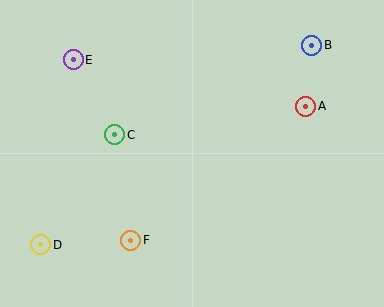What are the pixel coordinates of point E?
Point E is at (73, 60).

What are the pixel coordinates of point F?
Point F is at (131, 240).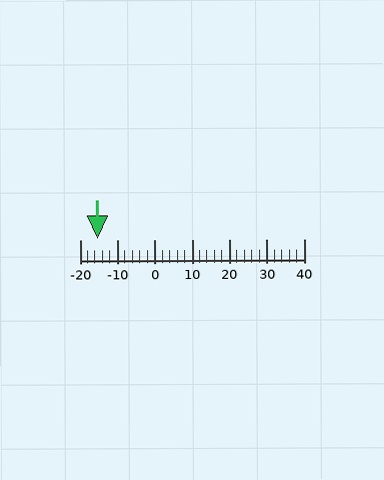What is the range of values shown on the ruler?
The ruler shows values from -20 to 40.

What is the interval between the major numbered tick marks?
The major tick marks are spaced 10 units apart.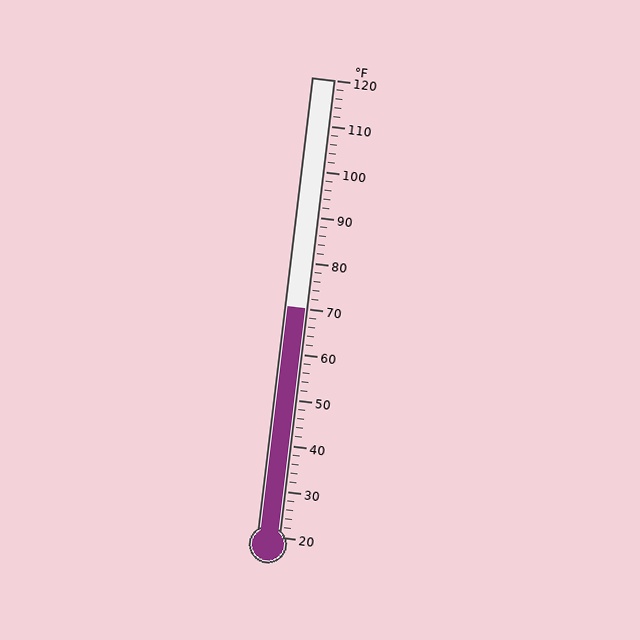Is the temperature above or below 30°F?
The temperature is above 30°F.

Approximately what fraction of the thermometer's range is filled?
The thermometer is filled to approximately 50% of its range.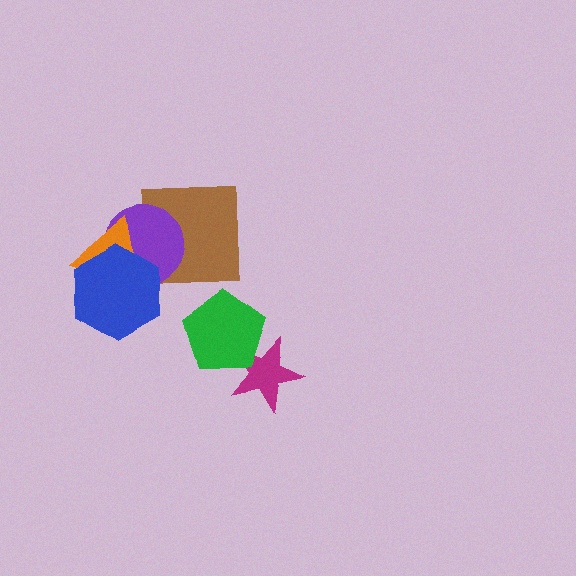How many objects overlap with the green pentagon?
1 object overlaps with the green pentagon.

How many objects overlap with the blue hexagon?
2 objects overlap with the blue hexagon.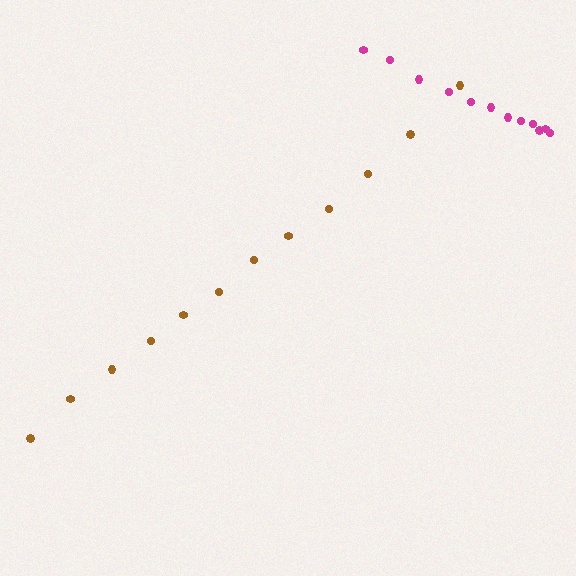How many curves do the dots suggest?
There are 2 distinct paths.